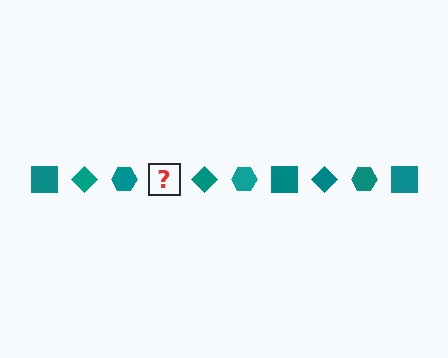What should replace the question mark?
The question mark should be replaced with a teal square.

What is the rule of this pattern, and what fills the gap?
The rule is that the pattern cycles through square, diamond, hexagon shapes in teal. The gap should be filled with a teal square.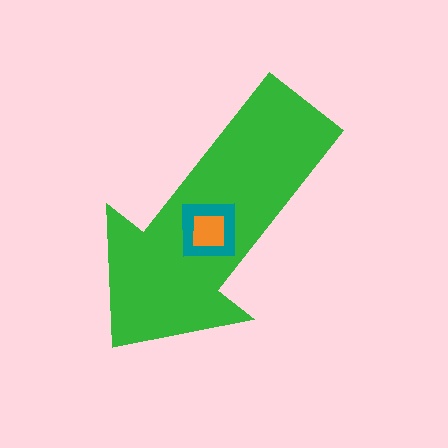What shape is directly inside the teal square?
The orange square.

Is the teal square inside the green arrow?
Yes.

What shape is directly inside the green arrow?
The teal square.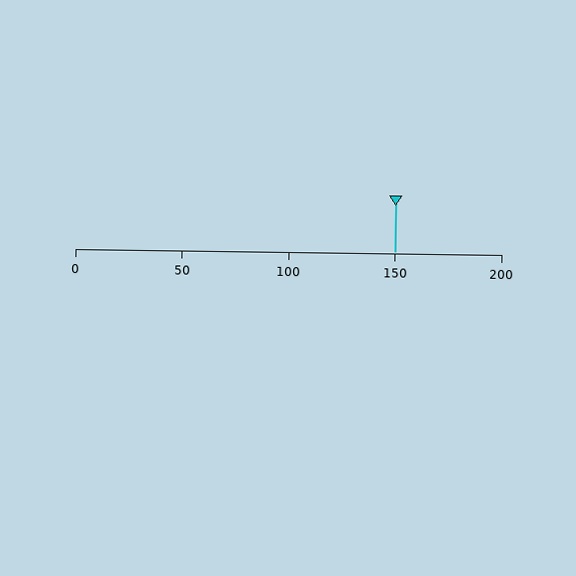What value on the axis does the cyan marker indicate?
The marker indicates approximately 150.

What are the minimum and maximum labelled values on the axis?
The axis runs from 0 to 200.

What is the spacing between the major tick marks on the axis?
The major ticks are spaced 50 apart.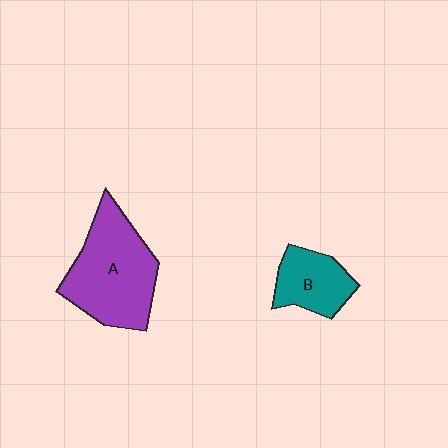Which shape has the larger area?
Shape A (purple).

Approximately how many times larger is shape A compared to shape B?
Approximately 2.0 times.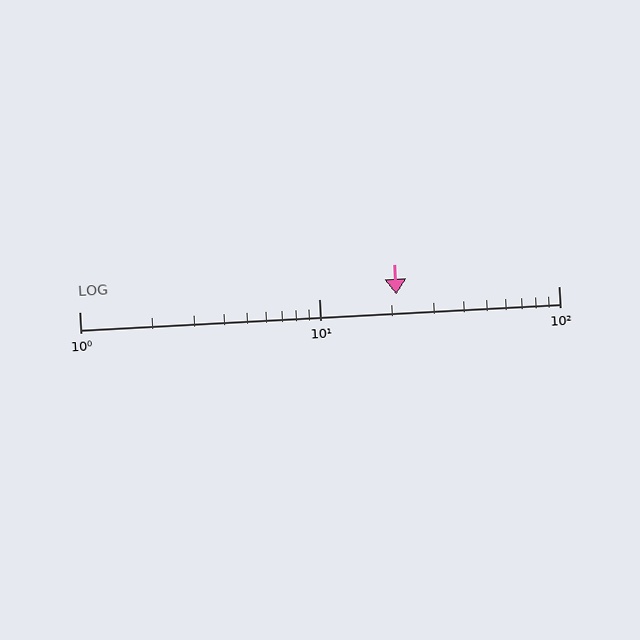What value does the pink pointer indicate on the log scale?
The pointer indicates approximately 21.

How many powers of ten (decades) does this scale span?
The scale spans 2 decades, from 1 to 100.